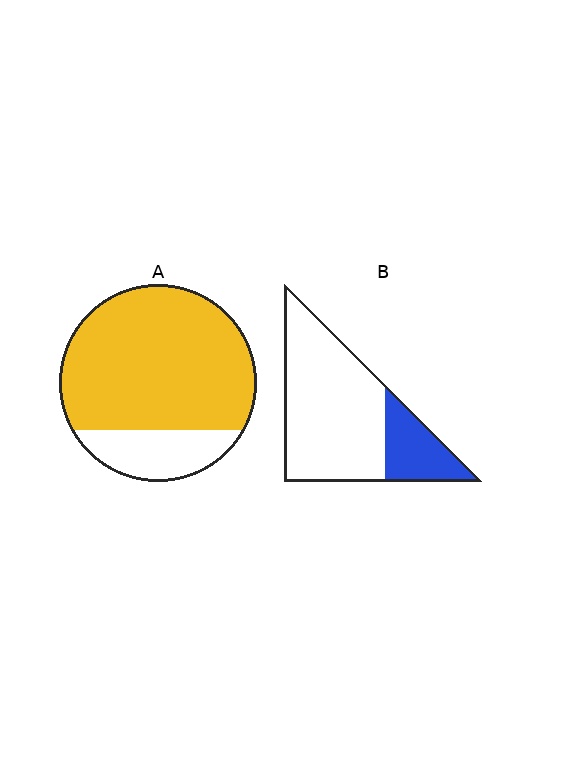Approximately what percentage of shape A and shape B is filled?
A is approximately 80% and B is approximately 25%.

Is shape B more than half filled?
No.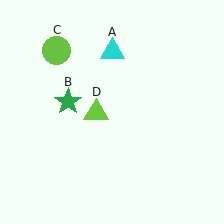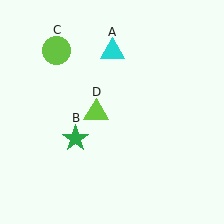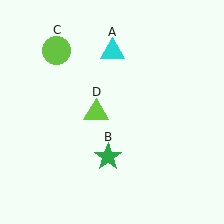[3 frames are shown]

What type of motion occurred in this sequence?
The green star (object B) rotated counterclockwise around the center of the scene.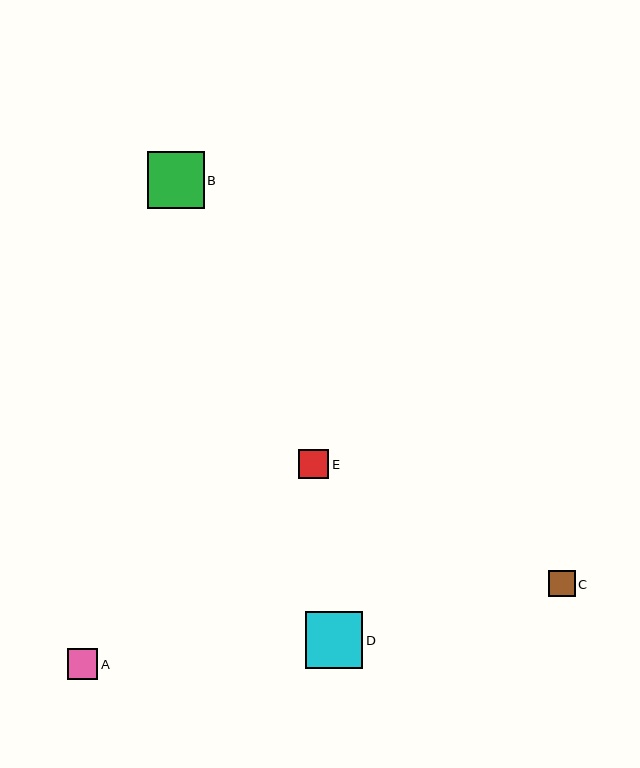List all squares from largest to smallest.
From largest to smallest: B, D, A, E, C.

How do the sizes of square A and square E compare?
Square A and square E are approximately the same size.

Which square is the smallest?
Square C is the smallest with a size of approximately 27 pixels.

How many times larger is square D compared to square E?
Square D is approximately 1.9 times the size of square E.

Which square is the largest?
Square B is the largest with a size of approximately 57 pixels.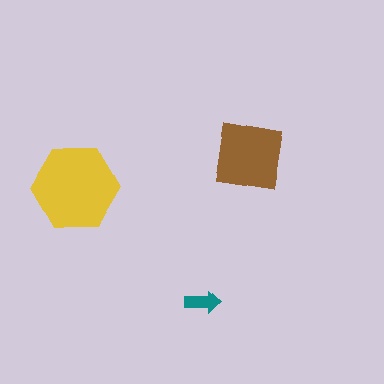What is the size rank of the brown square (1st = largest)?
2nd.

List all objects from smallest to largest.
The teal arrow, the brown square, the yellow hexagon.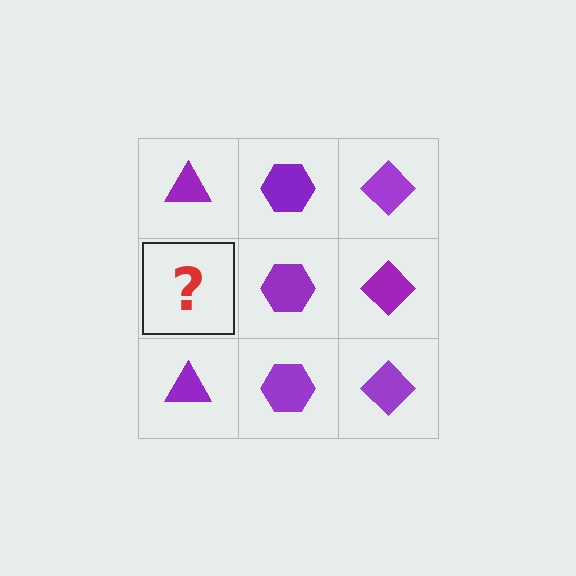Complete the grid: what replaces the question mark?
The question mark should be replaced with a purple triangle.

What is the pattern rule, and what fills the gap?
The rule is that each column has a consistent shape. The gap should be filled with a purple triangle.